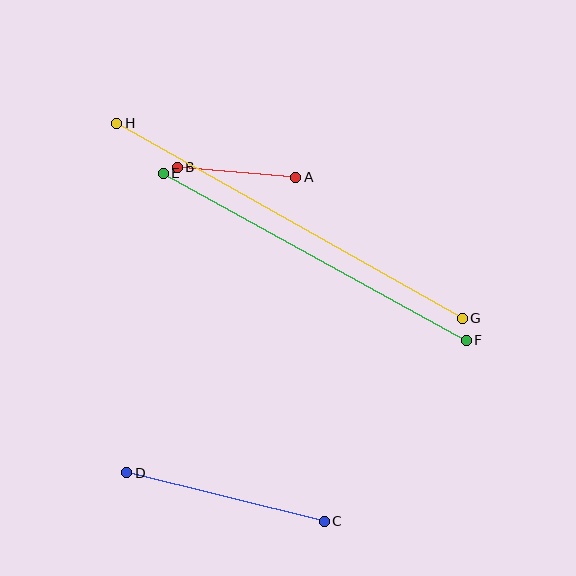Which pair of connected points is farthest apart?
Points G and H are farthest apart.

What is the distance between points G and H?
The distance is approximately 397 pixels.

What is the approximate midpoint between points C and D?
The midpoint is at approximately (225, 497) pixels.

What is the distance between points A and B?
The distance is approximately 119 pixels.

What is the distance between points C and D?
The distance is approximately 203 pixels.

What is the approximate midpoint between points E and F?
The midpoint is at approximately (315, 257) pixels.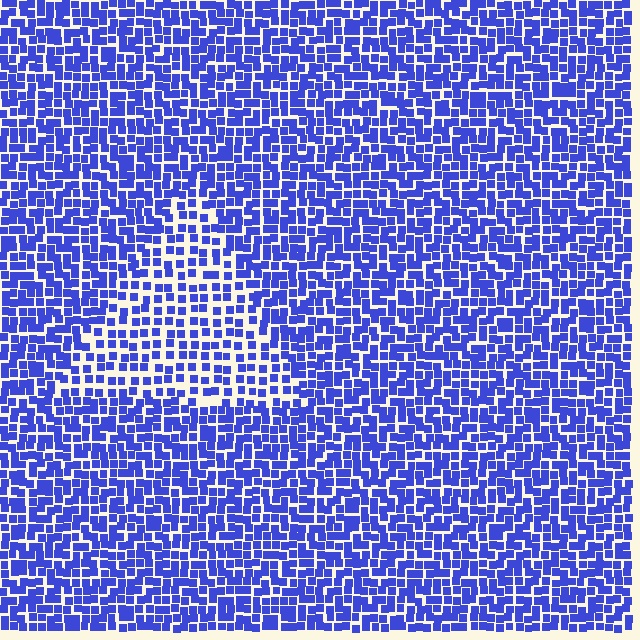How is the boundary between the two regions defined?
The boundary is defined by a change in element density (approximately 1.7x ratio). All elements are the same color, size, and shape.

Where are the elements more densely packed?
The elements are more densely packed outside the triangle boundary.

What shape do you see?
I see a triangle.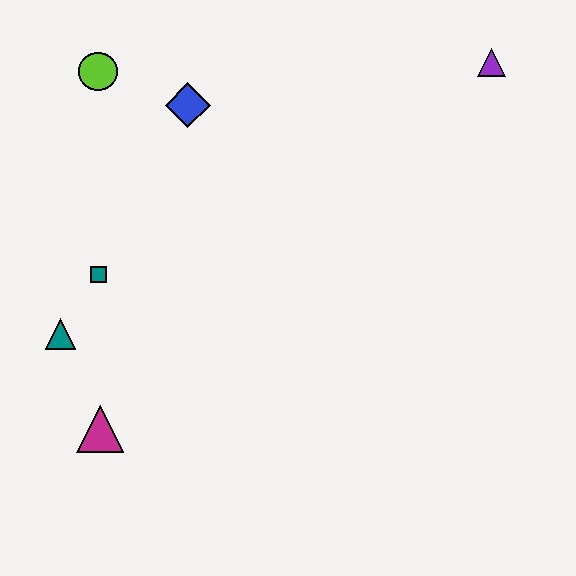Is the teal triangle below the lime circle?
Yes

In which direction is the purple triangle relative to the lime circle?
The purple triangle is to the right of the lime circle.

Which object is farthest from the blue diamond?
The magenta triangle is farthest from the blue diamond.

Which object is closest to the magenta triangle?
The teal triangle is closest to the magenta triangle.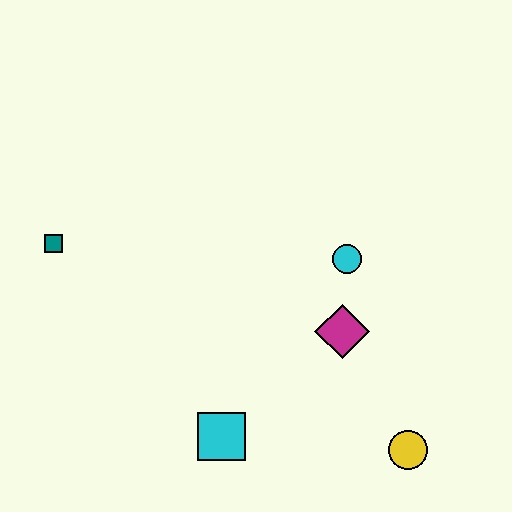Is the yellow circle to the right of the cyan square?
Yes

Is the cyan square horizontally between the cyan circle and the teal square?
Yes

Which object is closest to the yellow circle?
The magenta diamond is closest to the yellow circle.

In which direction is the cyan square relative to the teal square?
The cyan square is below the teal square.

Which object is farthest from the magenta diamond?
The teal square is farthest from the magenta diamond.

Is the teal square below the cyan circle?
No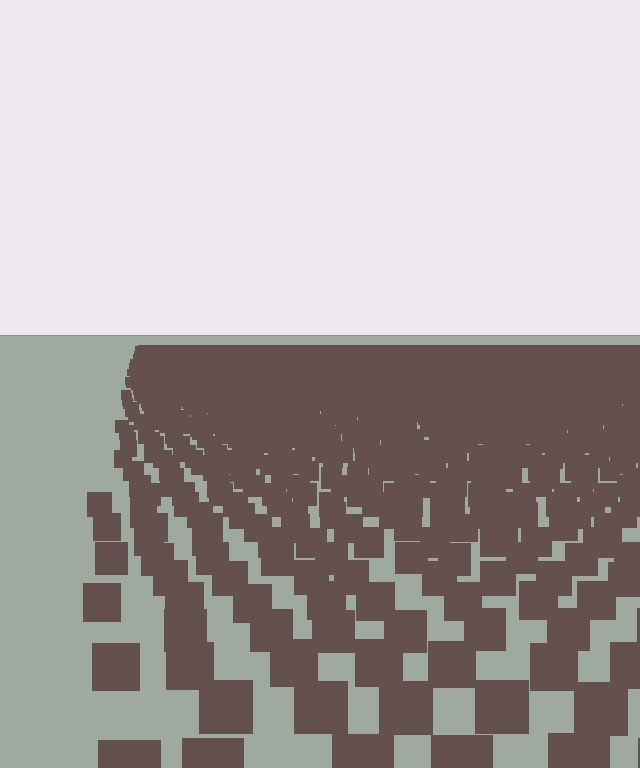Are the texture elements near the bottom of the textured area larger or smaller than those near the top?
Larger. Near the bottom, elements are closer to the viewer and appear at a bigger on-screen size.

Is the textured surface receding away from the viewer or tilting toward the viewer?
The surface is receding away from the viewer. Texture elements get smaller and denser toward the top.